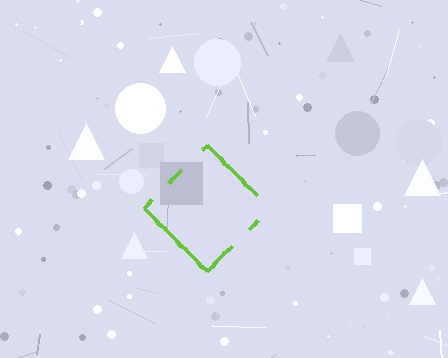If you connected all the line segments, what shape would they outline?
They would outline a diamond.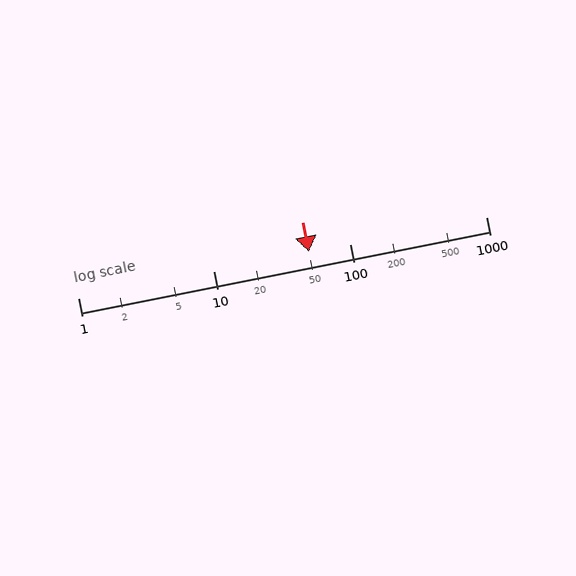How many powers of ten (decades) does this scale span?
The scale spans 3 decades, from 1 to 1000.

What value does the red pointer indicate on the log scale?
The pointer indicates approximately 50.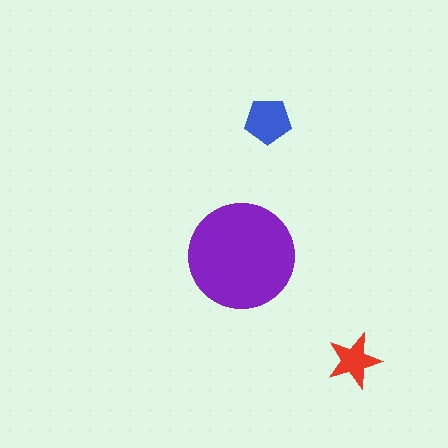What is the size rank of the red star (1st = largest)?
3rd.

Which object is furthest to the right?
The red star is rightmost.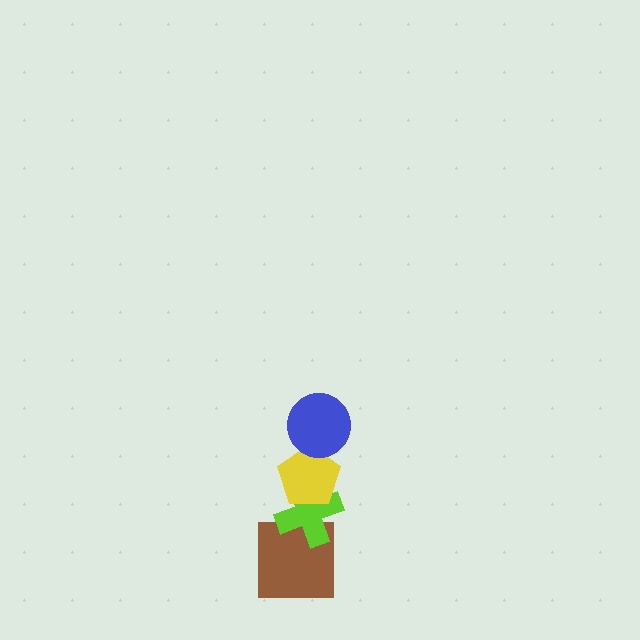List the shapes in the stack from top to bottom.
From top to bottom: the blue circle, the yellow pentagon, the lime cross, the brown square.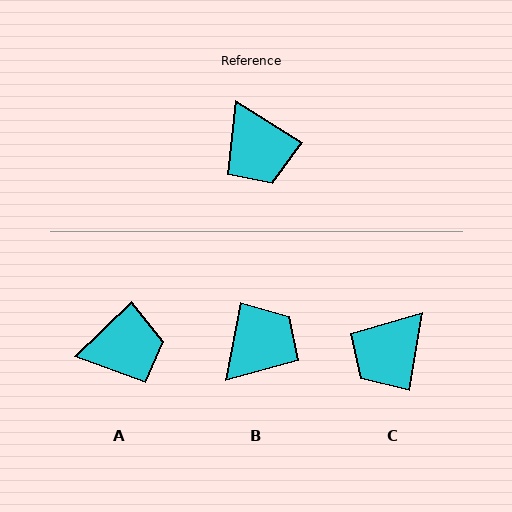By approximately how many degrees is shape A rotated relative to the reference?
Approximately 76 degrees counter-clockwise.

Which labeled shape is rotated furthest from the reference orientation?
B, about 112 degrees away.